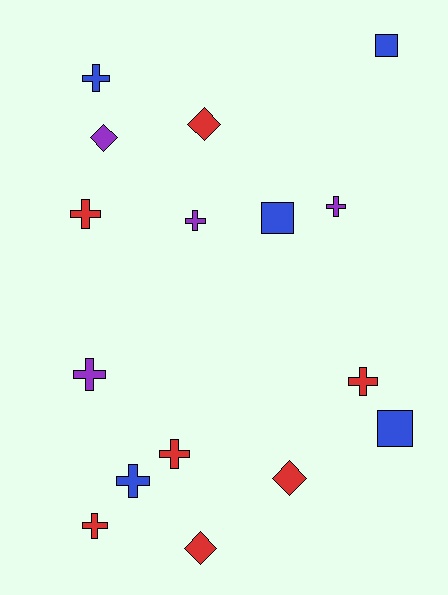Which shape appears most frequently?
Cross, with 9 objects.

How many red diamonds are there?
There are 3 red diamonds.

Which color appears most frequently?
Red, with 7 objects.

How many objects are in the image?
There are 16 objects.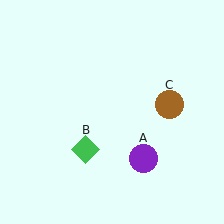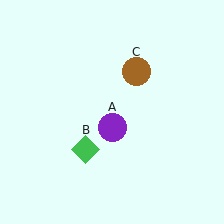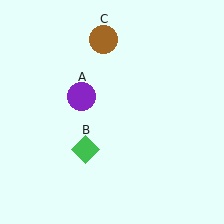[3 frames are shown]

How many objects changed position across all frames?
2 objects changed position: purple circle (object A), brown circle (object C).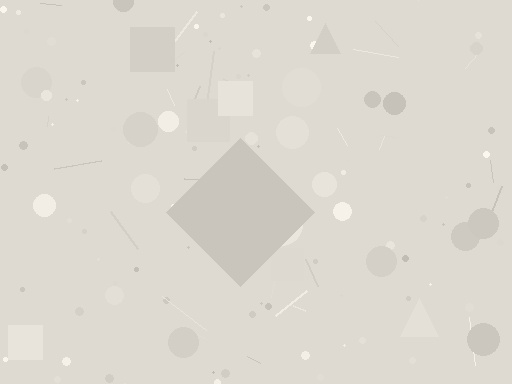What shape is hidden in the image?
A diamond is hidden in the image.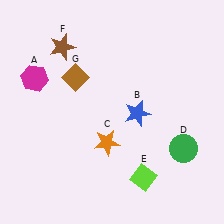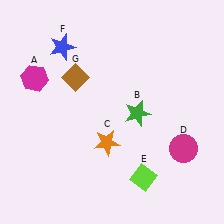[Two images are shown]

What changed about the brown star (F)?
In Image 1, F is brown. In Image 2, it changed to blue.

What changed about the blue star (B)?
In Image 1, B is blue. In Image 2, it changed to green.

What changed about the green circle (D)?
In Image 1, D is green. In Image 2, it changed to magenta.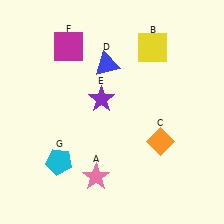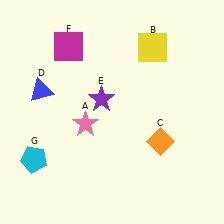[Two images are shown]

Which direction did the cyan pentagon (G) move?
The cyan pentagon (G) moved left.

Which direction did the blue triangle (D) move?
The blue triangle (D) moved left.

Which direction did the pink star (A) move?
The pink star (A) moved up.